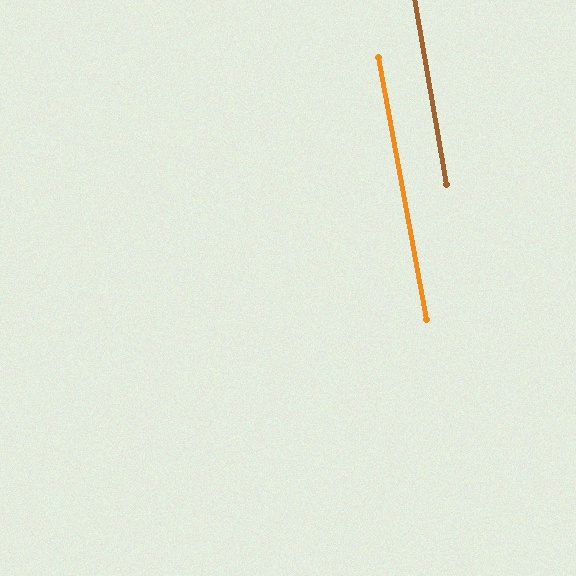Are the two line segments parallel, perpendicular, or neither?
Parallel — their directions differ by only 0.3°.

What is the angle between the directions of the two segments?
Approximately 0 degrees.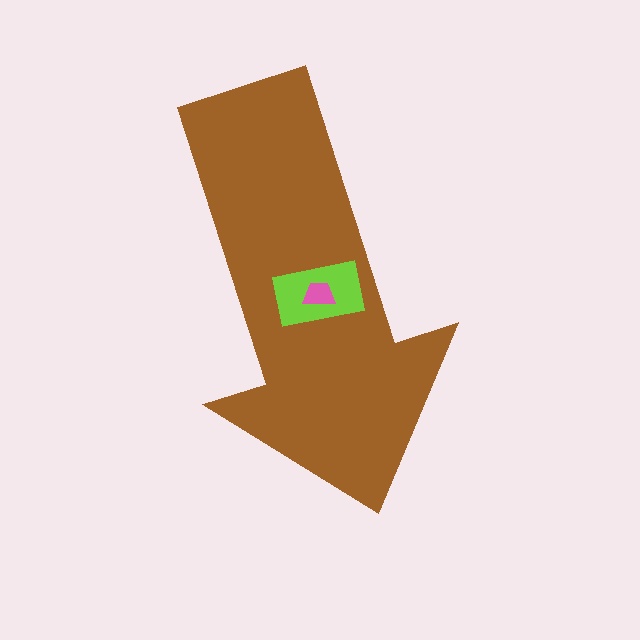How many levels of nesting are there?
3.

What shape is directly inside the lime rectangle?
The pink trapezoid.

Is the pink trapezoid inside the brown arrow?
Yes.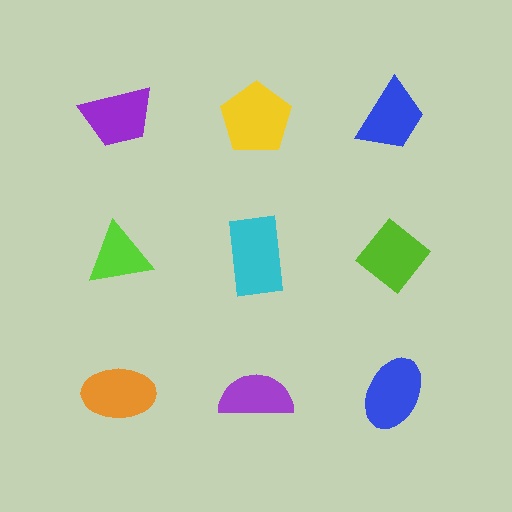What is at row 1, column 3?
A blue trapezoid.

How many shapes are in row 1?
3 shapes.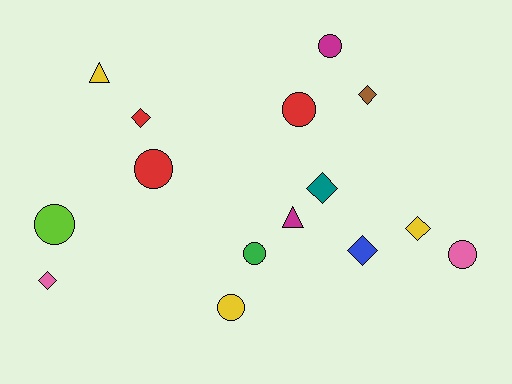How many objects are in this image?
There are 15 objects.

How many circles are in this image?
There are 7 circles.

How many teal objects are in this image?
There is 1 teal object.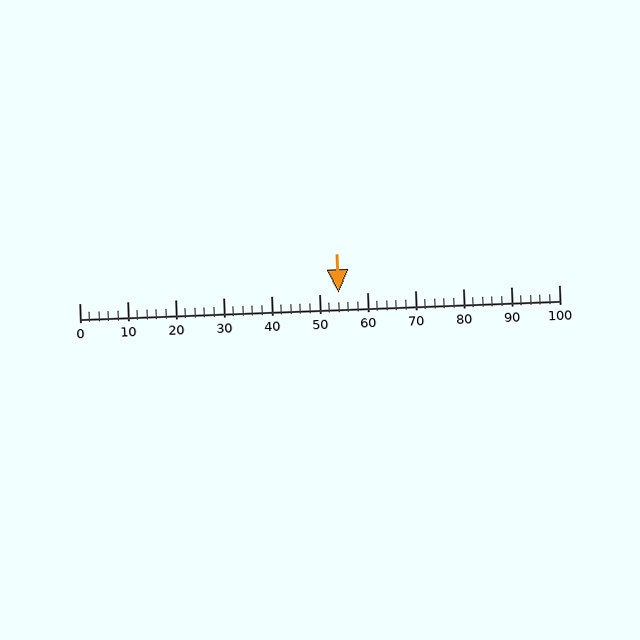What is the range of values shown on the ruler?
The ruler shows values from 0 to 100.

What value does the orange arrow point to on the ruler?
The orange arrow points to approximately 54.